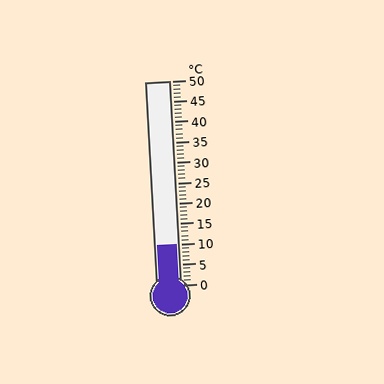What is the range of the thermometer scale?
The thermometer scale ranges from 0°C to 50°C.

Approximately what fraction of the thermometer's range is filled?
The thermometer is filled to approximately 20% of its range.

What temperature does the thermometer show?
The thermometer shows approximately 10°C.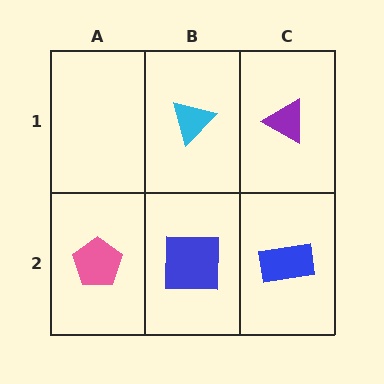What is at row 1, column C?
A purple triangle.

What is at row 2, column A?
A pink pentagon.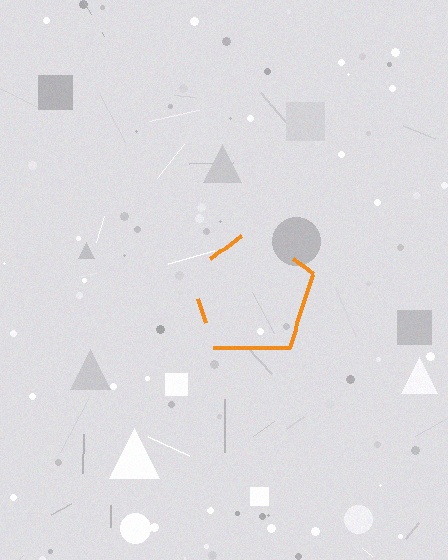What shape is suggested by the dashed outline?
The dashed outline suggests a pentagon.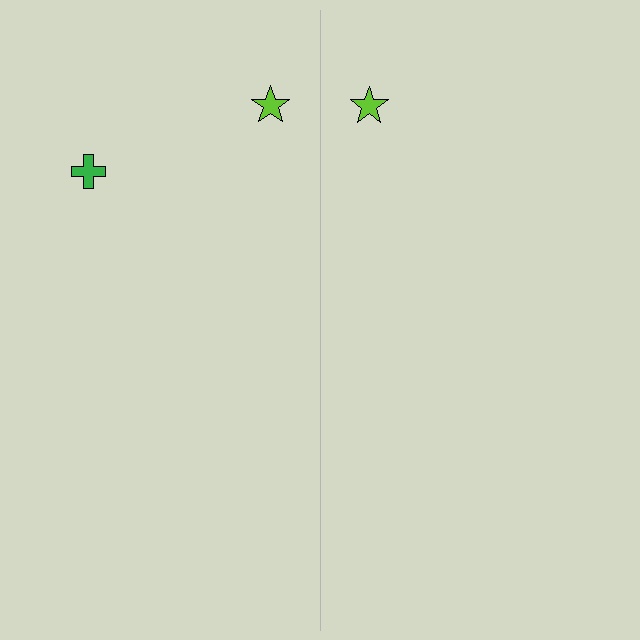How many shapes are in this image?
There are 3 shapes in this image.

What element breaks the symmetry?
A green cross is missing from the right side.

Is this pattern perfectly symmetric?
No, the pattern is not perfectly symmetric. A green cross is missing from the right side.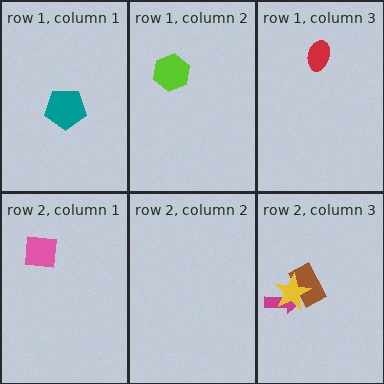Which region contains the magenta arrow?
The row 2, column 3 region.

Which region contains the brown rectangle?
The row 2, column 3 region.